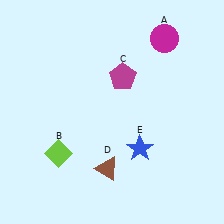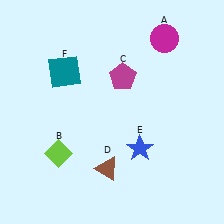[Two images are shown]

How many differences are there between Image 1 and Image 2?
There is 1 difference between the two images.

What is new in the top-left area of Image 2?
A teal square (F) was added in the top-left area of Image 2.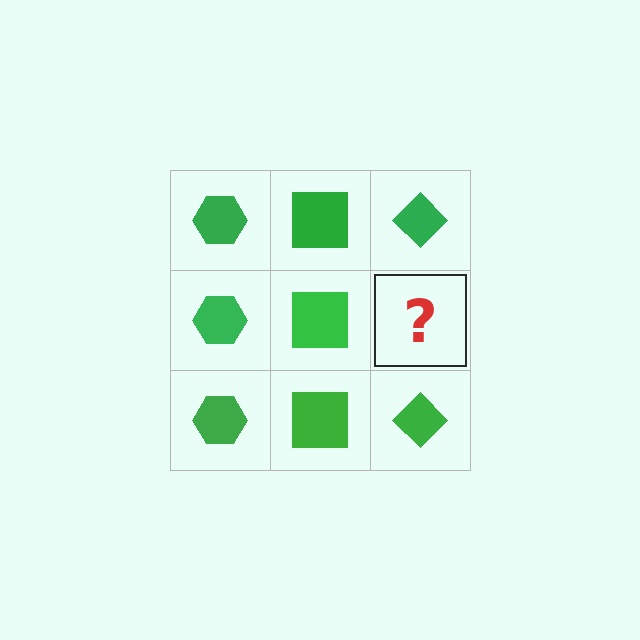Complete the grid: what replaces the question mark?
The question mark should be replaced with a green diamond.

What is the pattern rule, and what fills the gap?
The rule is that each column has a consistent shape. The gap should be filled with a green diamond.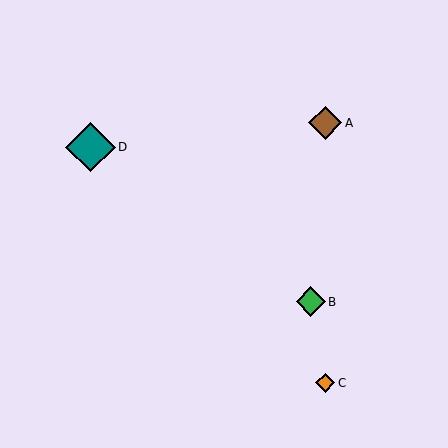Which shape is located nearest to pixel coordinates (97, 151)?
The teal diamond (labeled D) at (91, 147) is nearest to that location.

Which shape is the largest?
The teal diamond (labeled D) is the largest.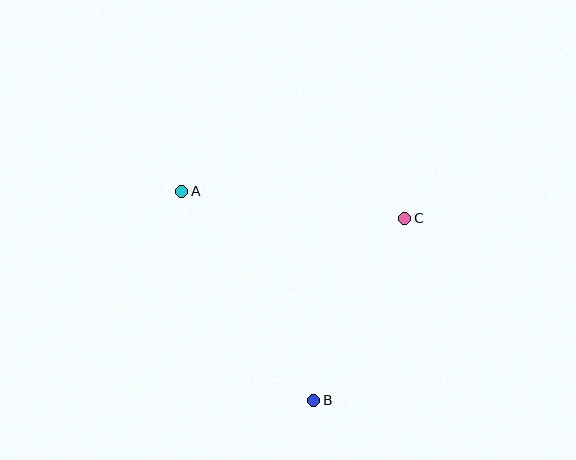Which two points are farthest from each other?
Points A and B are farthest from each other.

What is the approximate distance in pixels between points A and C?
The distance between A and C is approximately 225 pixels.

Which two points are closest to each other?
Points B and C are closest to each other.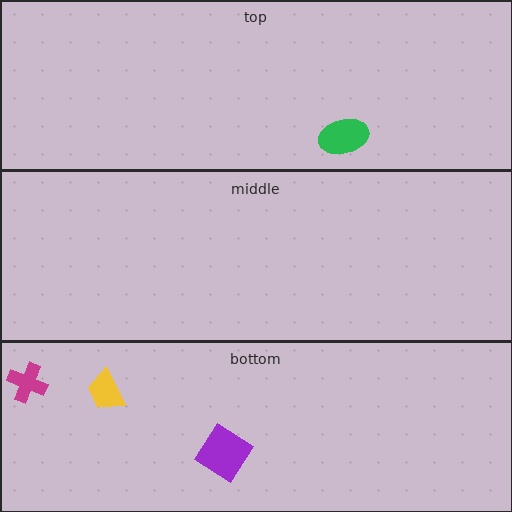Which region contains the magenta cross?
The bottom region.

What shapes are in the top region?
The green ellipse.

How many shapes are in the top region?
1.